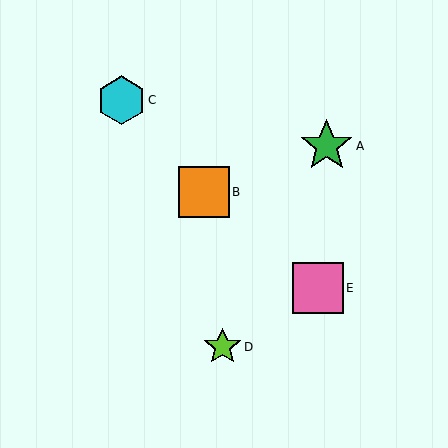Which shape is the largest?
The green star (labeled A) is the largest.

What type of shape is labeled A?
Shape A is a green star.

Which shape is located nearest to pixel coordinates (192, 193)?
The orange square (labeled B) at (204, 192) is nearest to that location.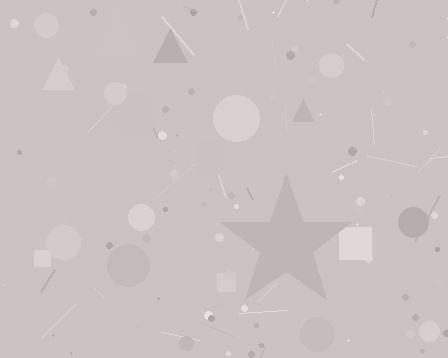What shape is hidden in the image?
A star is hidden in the image.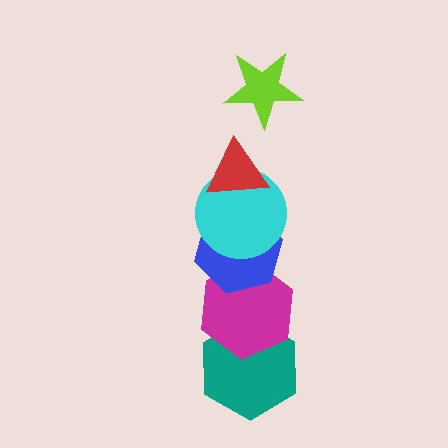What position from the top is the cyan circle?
The cyan circle is 3rd from the top.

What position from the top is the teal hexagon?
The teal hexagon is 6th from the top.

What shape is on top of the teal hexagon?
The magenta hexagon is on top of the teal hexagon.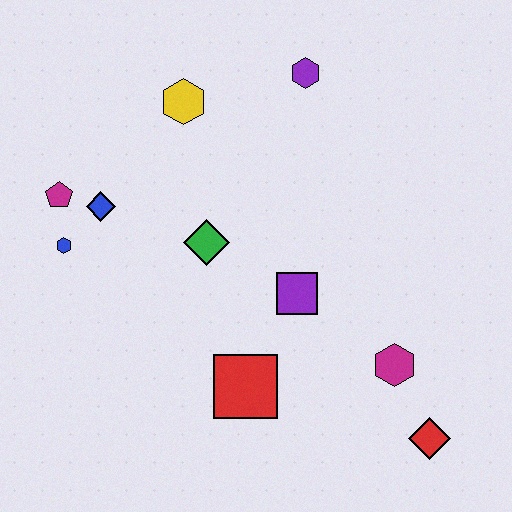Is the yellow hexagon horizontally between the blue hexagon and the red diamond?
Yes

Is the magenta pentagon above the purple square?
Yes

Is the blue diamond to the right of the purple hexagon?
No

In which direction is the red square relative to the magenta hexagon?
The red square is to the left of the magenta hexagon.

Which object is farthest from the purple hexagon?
The red diamond is farthest from the purple hexagon.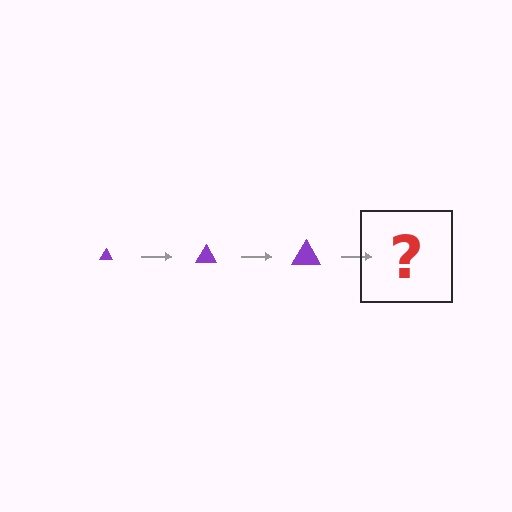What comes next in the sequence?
The next element should be a purple triangle, larger than the previous one.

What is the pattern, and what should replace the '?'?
The pattern is that the triangle gets progressively larger each step. The '?' should be a purple triangle, larger than the previous one.